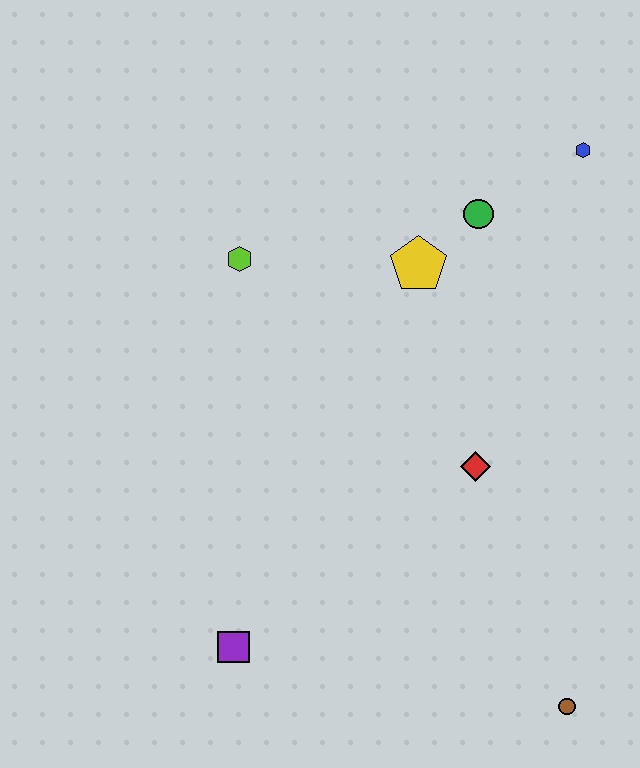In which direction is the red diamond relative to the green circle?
The red diamond is below the green circle.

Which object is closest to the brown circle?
The red diamond is closest to the brown circle.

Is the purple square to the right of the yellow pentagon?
No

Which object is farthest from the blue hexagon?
The purple square is farthest from the blue hexagon.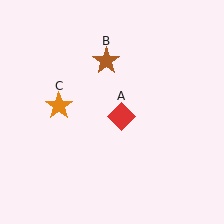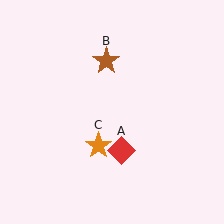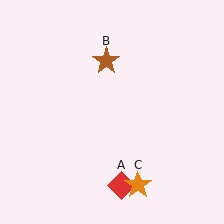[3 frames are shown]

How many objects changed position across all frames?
2 objects changed position: red diamond (object A), orange star (object C).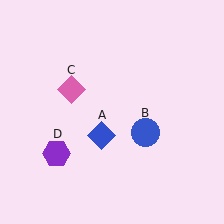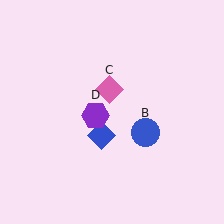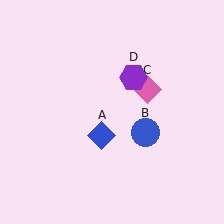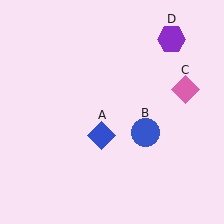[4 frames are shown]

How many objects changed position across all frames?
2 objects changed position: pink diamond (object C), purple hexagon (object D).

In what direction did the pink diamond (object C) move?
The pink diamond (object C) moved right.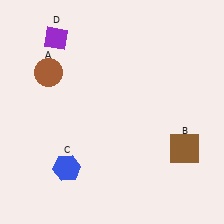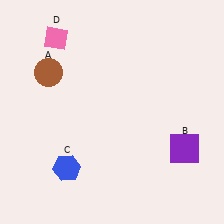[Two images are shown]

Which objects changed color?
B changed from brown to purple. D changed from purple to pink.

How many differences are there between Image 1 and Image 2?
There are 2 differences between the two images.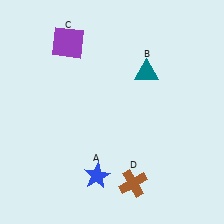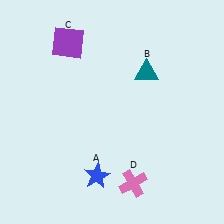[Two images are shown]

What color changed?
The cross (D) changed from brown in Image 1 to pink in Image 2.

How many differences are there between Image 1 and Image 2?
There is 1 difference between the two images.